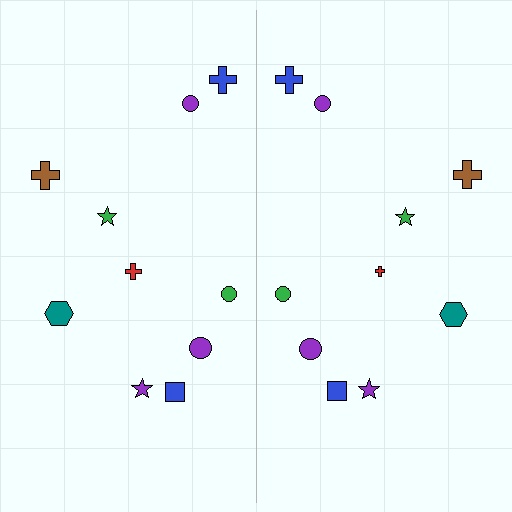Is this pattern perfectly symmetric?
No, the pattern is not perfectly symmetric. The red cross on the right side has a different size than its mirror counterpart.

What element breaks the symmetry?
The red cross on the right side has a different size than its mirror counterpart.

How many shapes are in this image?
There are 20 shapes in this image.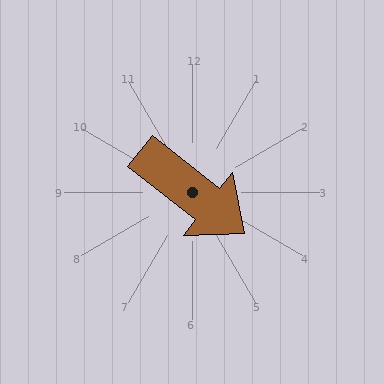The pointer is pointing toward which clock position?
Roughly 4 o'clock.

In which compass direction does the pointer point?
Southeast.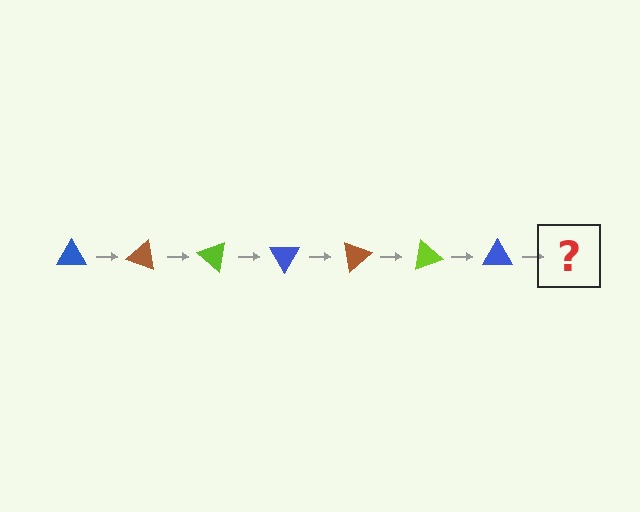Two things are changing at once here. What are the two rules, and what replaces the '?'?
The two rules are that it rotates 20 degrees each step and the color cycles through blue, brown, and lime. The '?' should be a brown triangle, rotated 140 degrees from the start.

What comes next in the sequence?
The next element should be a brown triangle, rotated 140 degrees from the start.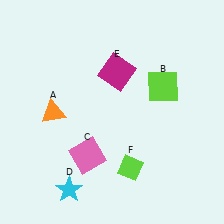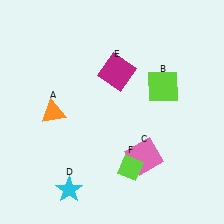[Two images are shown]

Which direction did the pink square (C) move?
The pink square (C) moved right.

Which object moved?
The pink square (C) moved right.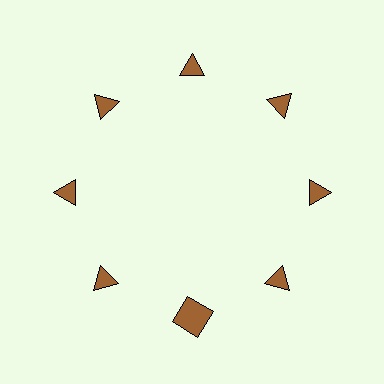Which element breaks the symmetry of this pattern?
The brown square at roughly the 6 o'clock position breaks the symmetry. All other shapes are brown triangles.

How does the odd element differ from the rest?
It has a different shape: square instead of triangle.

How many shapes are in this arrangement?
There are 8 shapes arranged in a ring pattern.